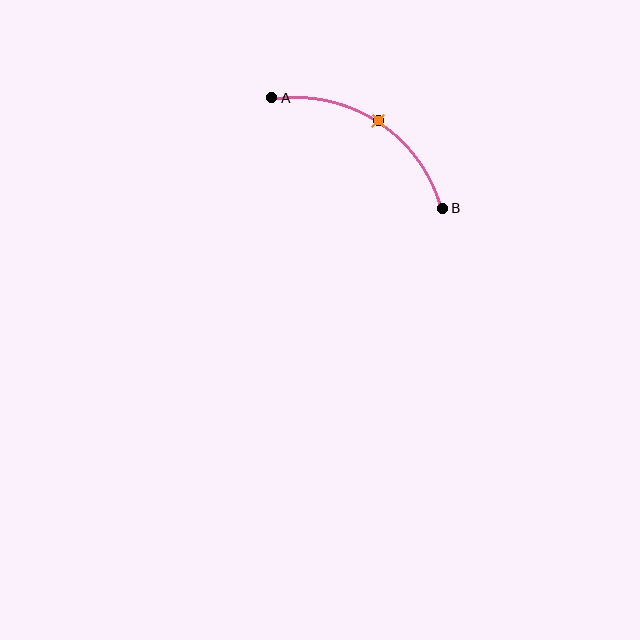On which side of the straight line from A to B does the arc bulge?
The arc bulges above the straight line connecting A and B.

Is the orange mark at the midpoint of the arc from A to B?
Yes. The orange mark lies on the arc at equal arc-length from both A and B — it is the arc midpoint.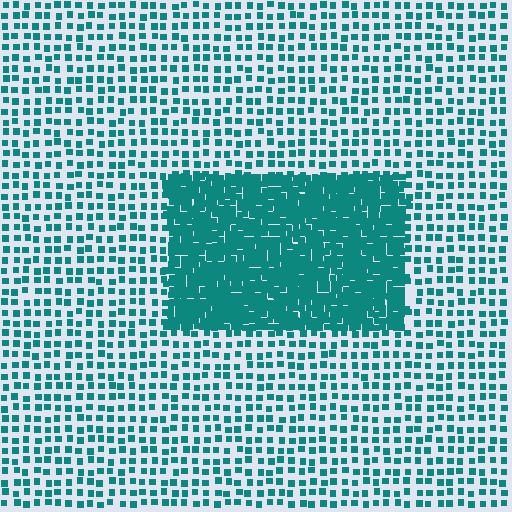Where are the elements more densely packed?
The elements are more densely packed inside the rectangle boundary.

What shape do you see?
I see a rectangle.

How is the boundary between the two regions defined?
The boundary is defined by a change in element density (approximately 2.9x ratio). All elements are the same color, size, and shape.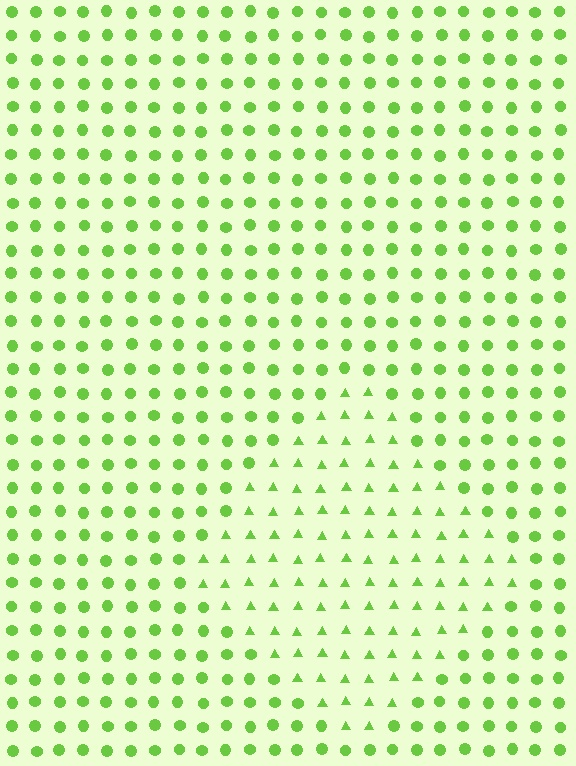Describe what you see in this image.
The image is filled with small lime elements arranged in a uniform grid. A diamond-shaped region contains triangles, while the surrounding area contains circles. The boundary is defined purely by the change in element shape.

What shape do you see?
I see a diamond.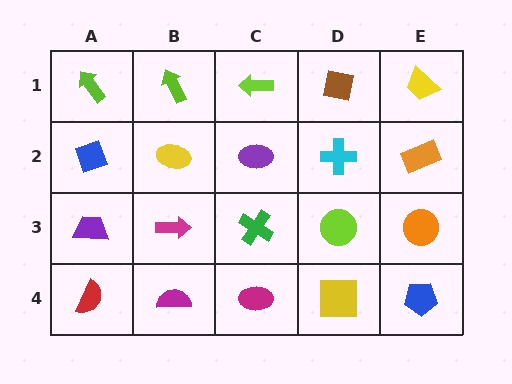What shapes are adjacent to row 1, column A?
A blue diamond (row 2, column A), a lime arrow (row 1, column B).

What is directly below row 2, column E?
An orange circle.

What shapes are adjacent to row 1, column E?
An orange rectangle (row 2, column E), a brown square (row 1, column D).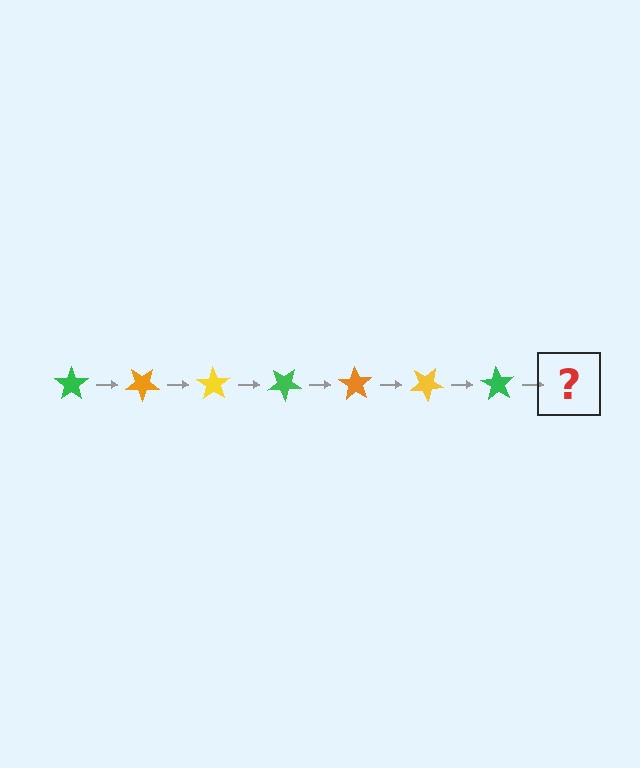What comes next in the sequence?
The next element should be an orange star, rotated 245 degrees from the start.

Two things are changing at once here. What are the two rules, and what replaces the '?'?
The two rules are that it rotates 35 degrees each step and the color cycles through green, orange, and yellow. The '?' should be an orange star, rotated 245 degrees from the start.